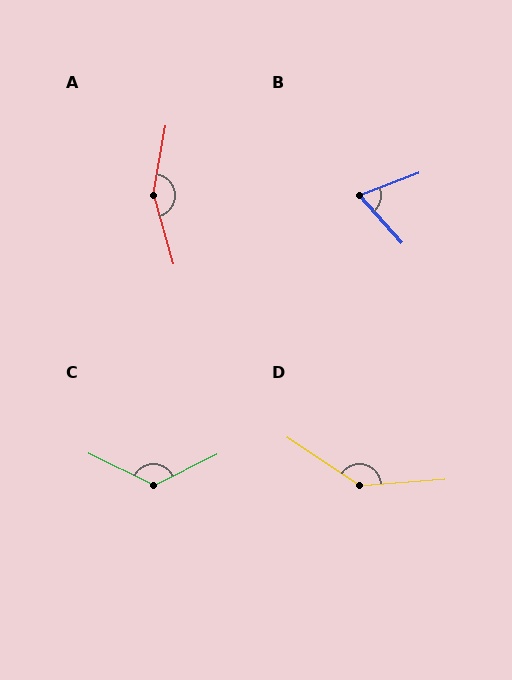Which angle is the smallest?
B, at approximately 69 degrees.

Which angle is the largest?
A, at approximately 154 degrees.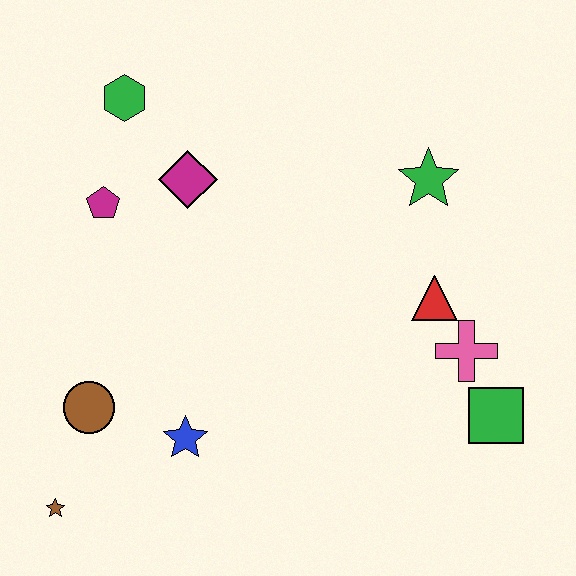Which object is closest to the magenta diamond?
The magenta pentagon is closest to the magenta diamond.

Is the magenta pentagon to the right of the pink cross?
No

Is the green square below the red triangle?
Yes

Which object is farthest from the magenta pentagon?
The green square is farthest from the magenta pentagon.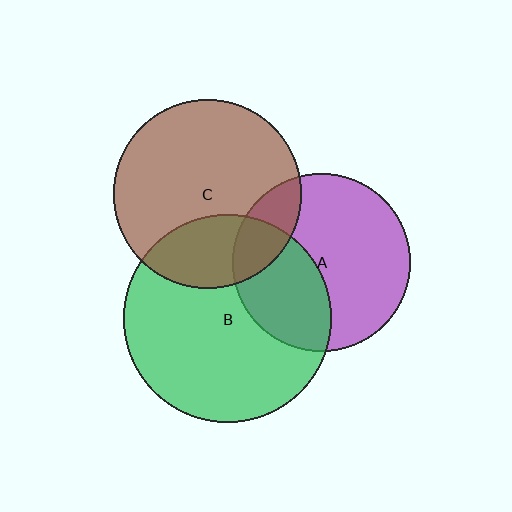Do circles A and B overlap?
Yes.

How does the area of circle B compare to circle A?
Approximately 1.4 times.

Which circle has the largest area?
Circle B (green).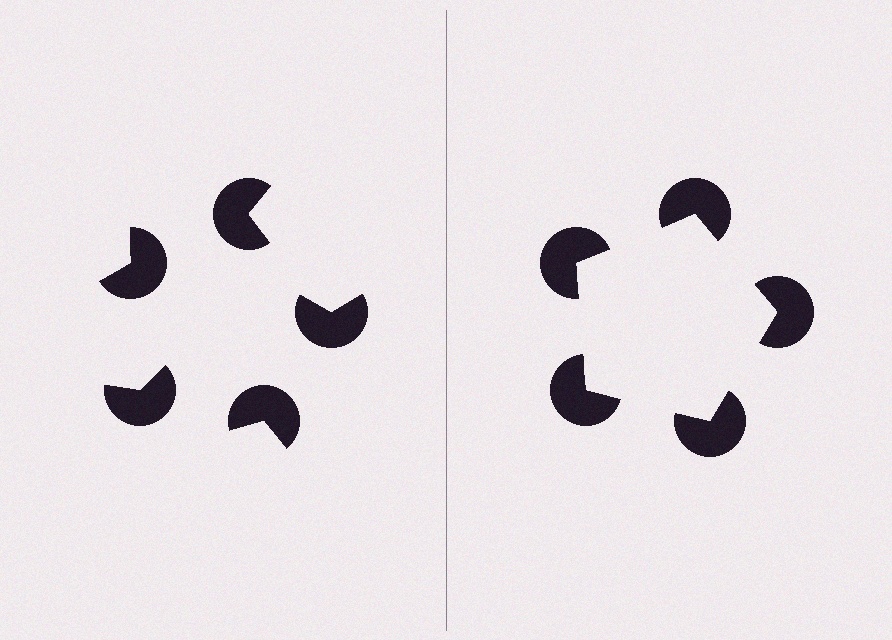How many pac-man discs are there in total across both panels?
10 — 5 on each side.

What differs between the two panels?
The pac-man discs are positioned identically on both sides; only the wedge orientations differ. On the right they align to a pentagon; on the left they are misaligned.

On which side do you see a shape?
An illusory pentagon appears on the right side. On the left side the wedge cuts are rotated, so no coherent shape forms.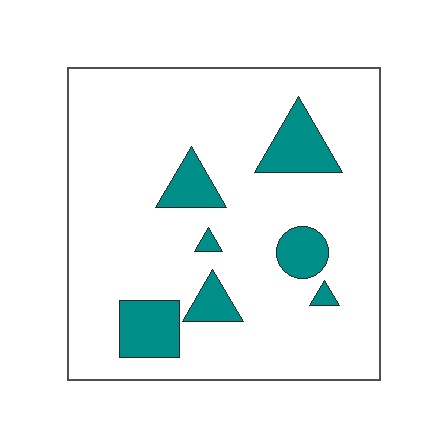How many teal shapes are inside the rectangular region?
7.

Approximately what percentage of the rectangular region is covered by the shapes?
Approximately 15%.